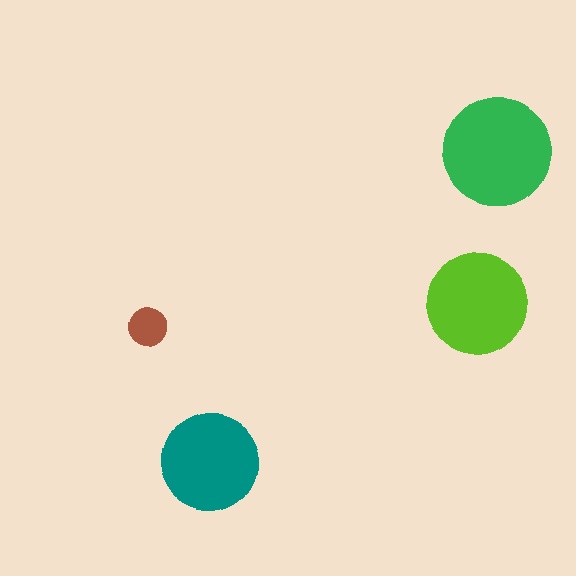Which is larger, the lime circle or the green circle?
The green one.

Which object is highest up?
The green circle is topmost.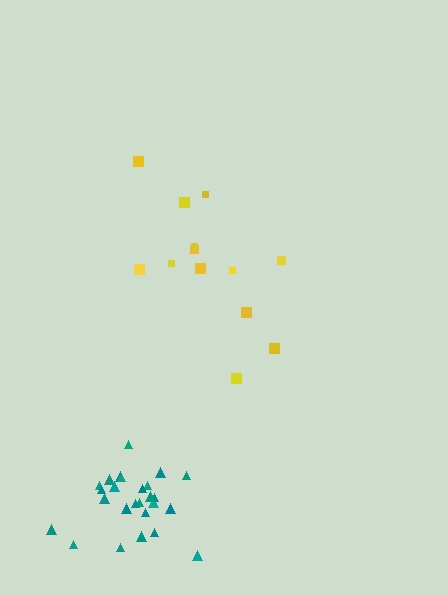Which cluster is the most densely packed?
Teal.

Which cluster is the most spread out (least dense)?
Yellow.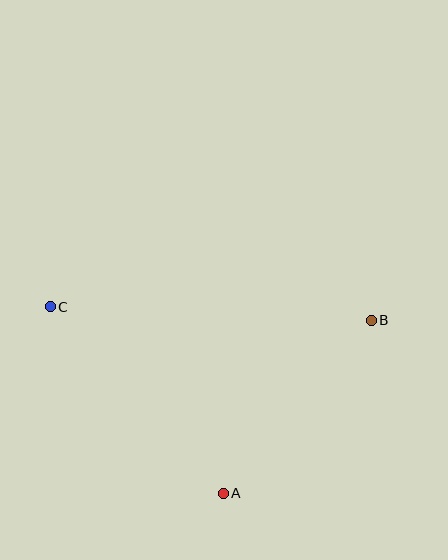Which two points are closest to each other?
Points A and B are closest to each other.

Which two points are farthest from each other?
Points B and C are farthest from each other.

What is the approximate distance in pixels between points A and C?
The distance between A and C is approximately 254 pixels.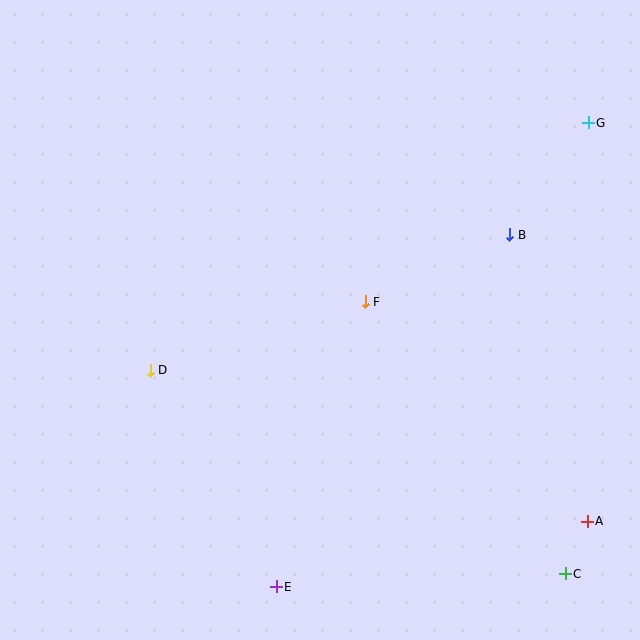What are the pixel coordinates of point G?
Point G is at (588, 123).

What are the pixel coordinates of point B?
Point B is at (510, 235).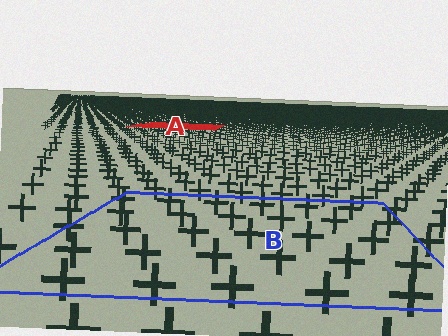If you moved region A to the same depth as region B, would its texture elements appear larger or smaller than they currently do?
They would appear larger. At a closer depth, the same texture elements are projected at a bigger on-screen size.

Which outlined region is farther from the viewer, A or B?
Region A is farther from the viewer — the texture elements inside it appear smaller and more densely packed.